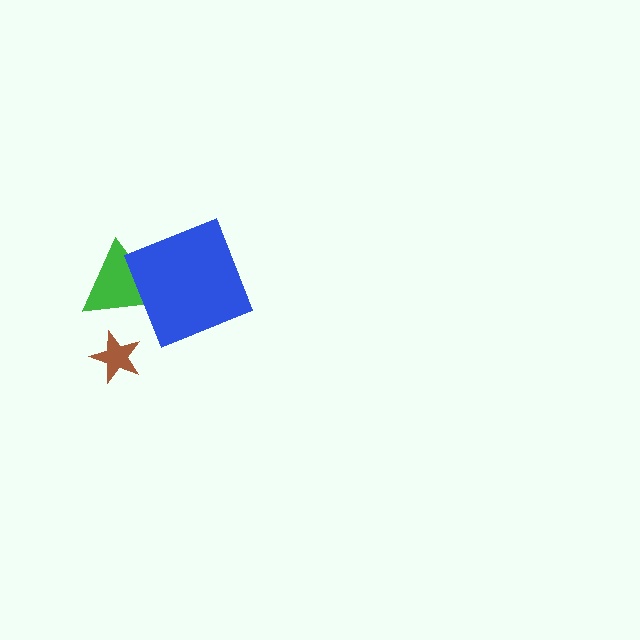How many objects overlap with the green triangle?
1 object overlaps with the green triangle.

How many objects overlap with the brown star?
0 objects overlap with the brown star.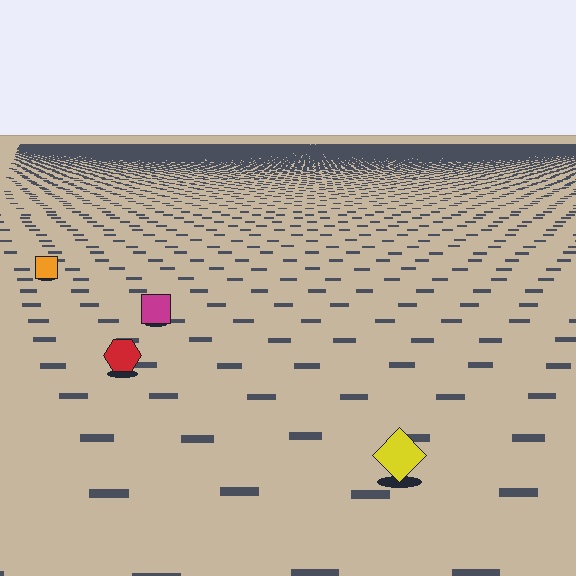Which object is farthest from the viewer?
The orange square is farthest from the viewer. It appears smaller and the ground texture around it is denser.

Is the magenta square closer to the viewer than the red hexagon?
No. The red hexagon is closer — you can tell from the texture gradient: the ground texture is coarser near it.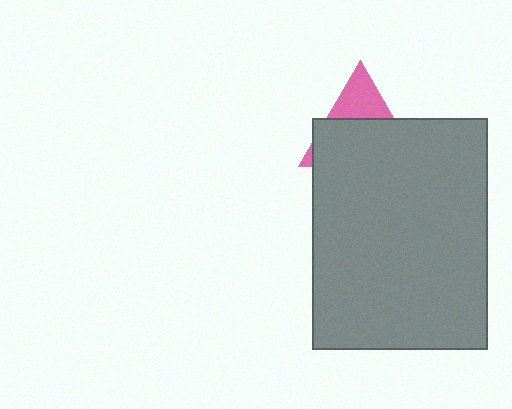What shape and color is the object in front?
The object in front is a gray rectangle.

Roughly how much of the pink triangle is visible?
A small part of it is visible (roughly 31%).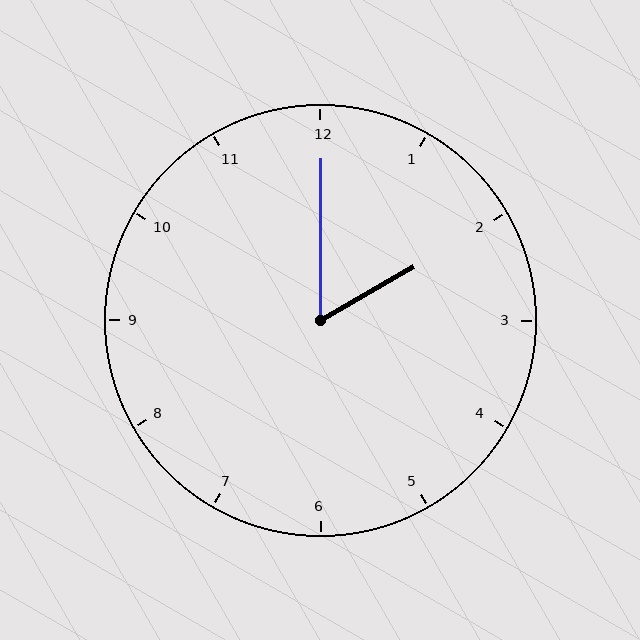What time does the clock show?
2:00.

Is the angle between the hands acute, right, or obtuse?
It is acute.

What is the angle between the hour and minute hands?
Approximately 60 degrees.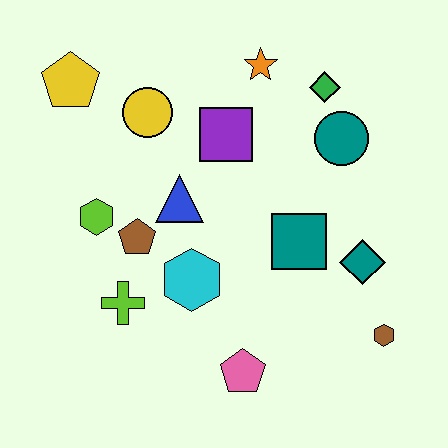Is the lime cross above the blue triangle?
No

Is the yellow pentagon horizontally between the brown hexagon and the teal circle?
No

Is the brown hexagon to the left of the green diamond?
No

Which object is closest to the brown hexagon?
The teal diamond is closest to the brown hexagon.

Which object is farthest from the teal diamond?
The yellow pentagon is farthest from the teal diamond.